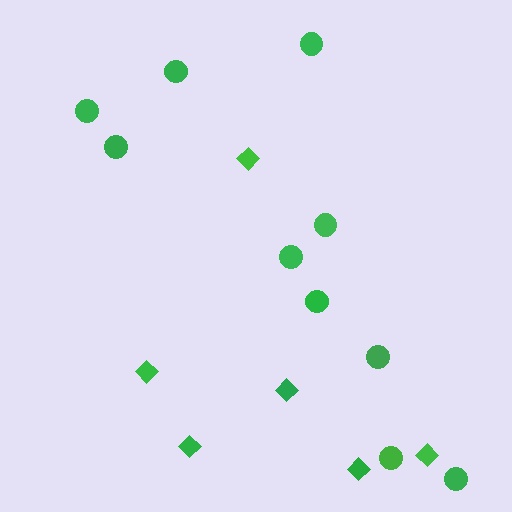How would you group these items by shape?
There are 2 groups: one group of diamonds (6) and one group of circles (10).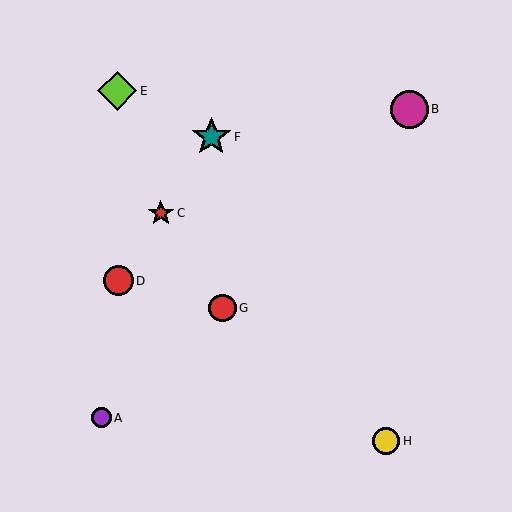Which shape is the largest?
The teal star (labeled F) is the largest.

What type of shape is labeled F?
Shape F is a teal star.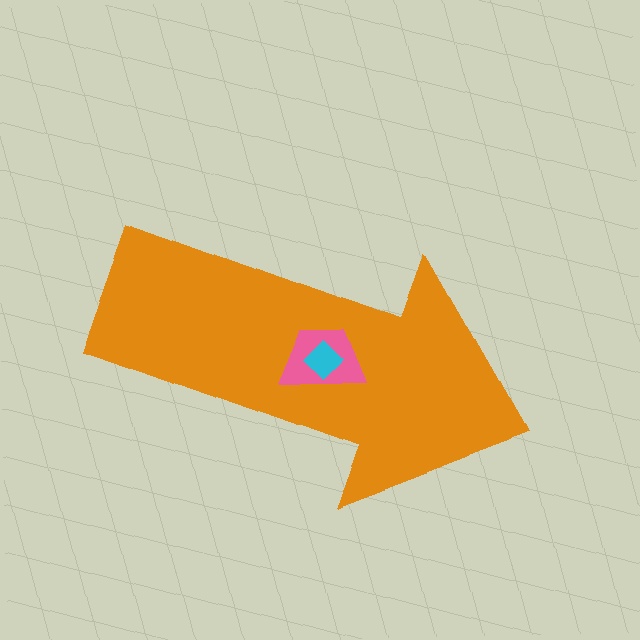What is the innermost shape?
The cyan diamond.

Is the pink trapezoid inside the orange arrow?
Yes.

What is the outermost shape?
The orange arrow.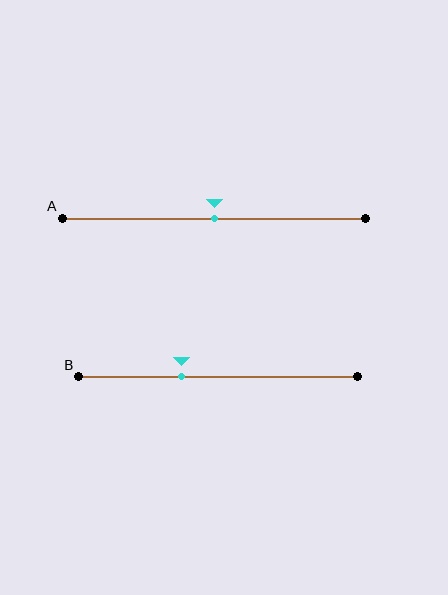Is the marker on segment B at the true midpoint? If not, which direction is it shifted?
No, the marker on segment B is shifted to the left by about 13% of the segment length.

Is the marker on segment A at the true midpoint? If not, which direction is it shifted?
Yes, the marker on segment A is at the true midpoint.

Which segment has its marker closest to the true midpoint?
Segment A has its marker closest to the true midpoint.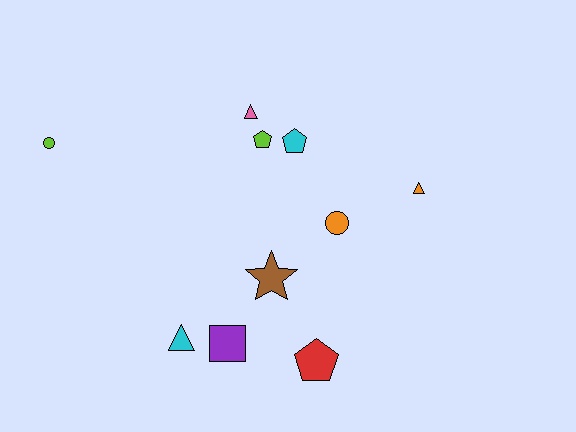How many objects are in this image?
There are 10 objects.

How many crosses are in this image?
There are no crosses.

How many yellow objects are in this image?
There are no yellow objects.